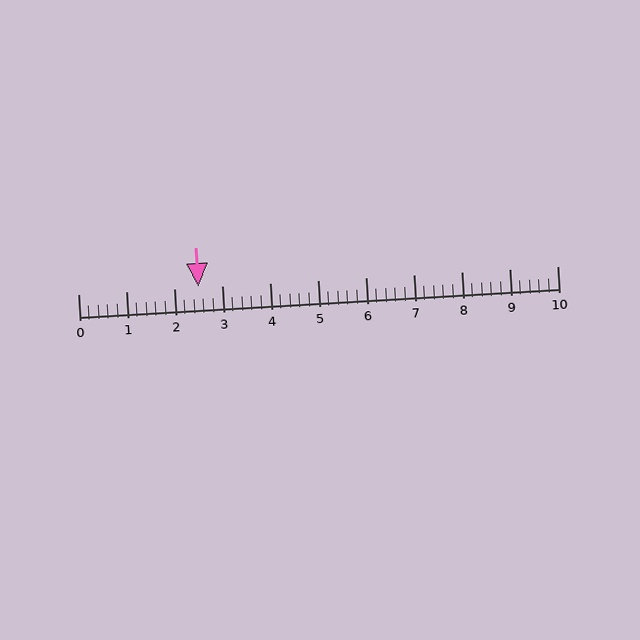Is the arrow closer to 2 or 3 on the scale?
The arrow is closer to 3.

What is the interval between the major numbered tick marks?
The major tick marks are spaced 1 units apart.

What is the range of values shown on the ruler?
The ruler shows values from 0 to 10.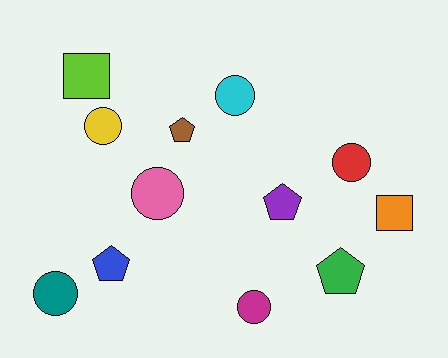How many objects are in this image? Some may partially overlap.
There are 12 objects.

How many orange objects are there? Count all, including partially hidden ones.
There is 1 orange object.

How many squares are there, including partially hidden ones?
There are 2 squares.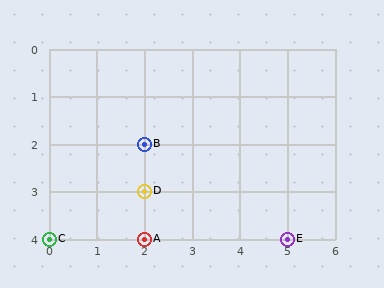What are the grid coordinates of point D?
Point D is at grid coordinates (2, 3).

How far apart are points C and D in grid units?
Points C and D are 2 columns and 1 row apart (about 2.2 grid units diagonally).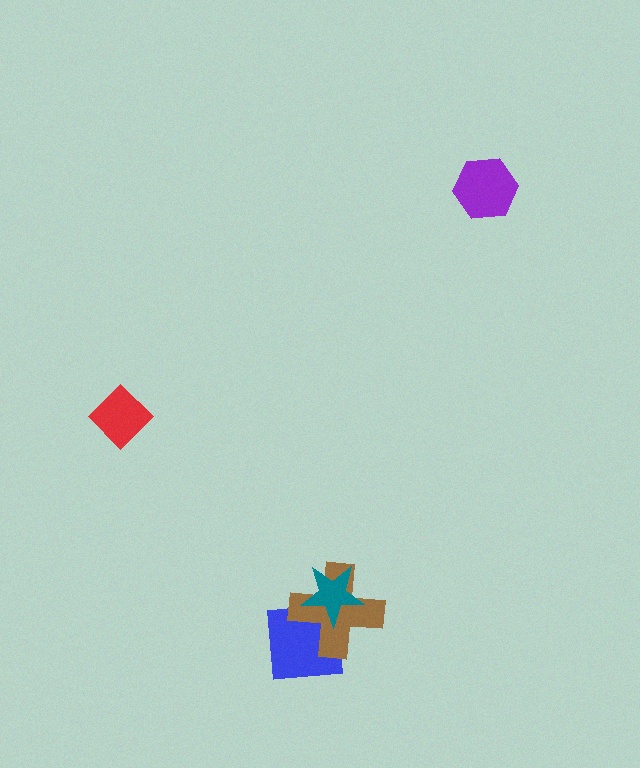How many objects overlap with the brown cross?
2 objects overlap with the brown cross.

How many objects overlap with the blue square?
2 objects overlap with the blue square.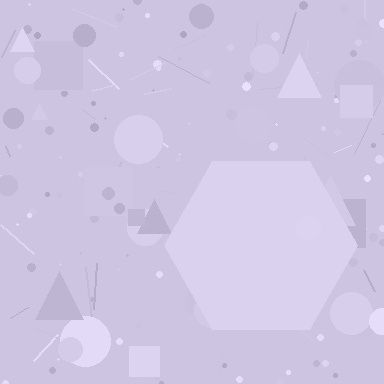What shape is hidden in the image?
A hexagon is hidden in the image.